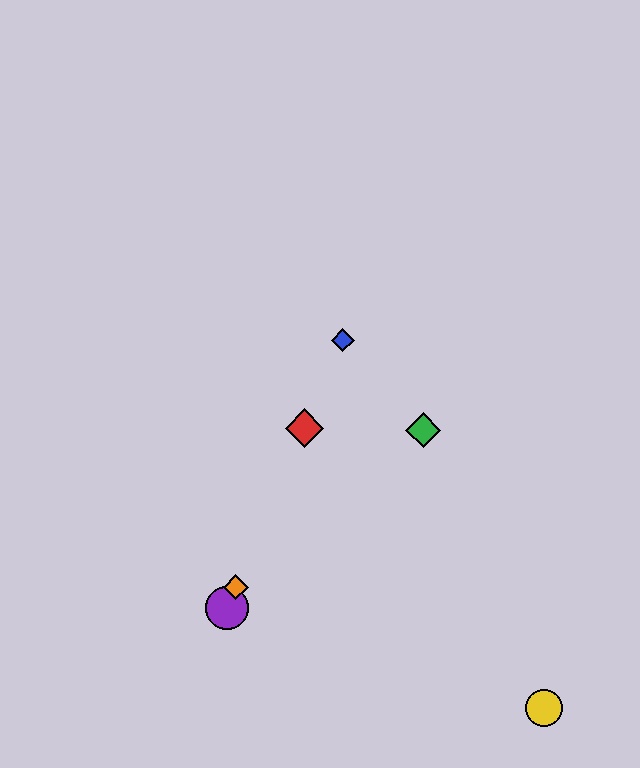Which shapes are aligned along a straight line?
The red diamond, the blue diamond, the purple circle, the orange diamond are aligned along a straight line.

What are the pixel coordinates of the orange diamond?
The orange diamond is at (236, 587).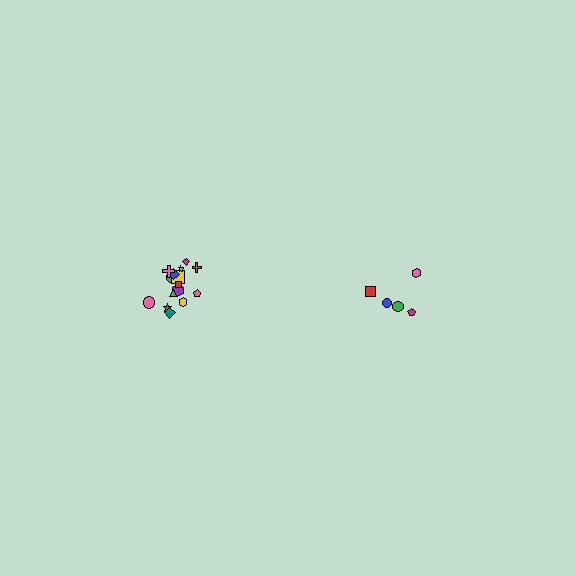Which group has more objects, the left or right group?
The left group.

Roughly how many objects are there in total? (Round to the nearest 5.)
Roughly 20 objects in total.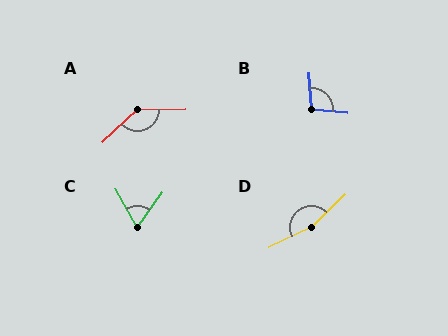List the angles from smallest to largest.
C (65°), B (100°), A (137°), D (162°).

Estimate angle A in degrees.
Approximately 137 degrees.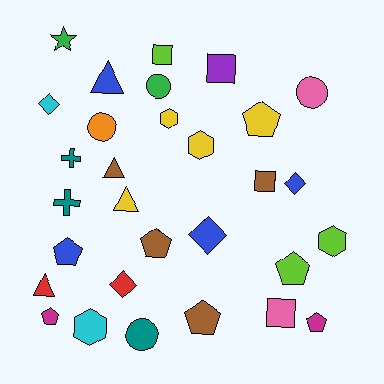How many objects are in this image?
There are 30 objects.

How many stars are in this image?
There is 1 star.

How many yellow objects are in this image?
There are 4 yellow objects.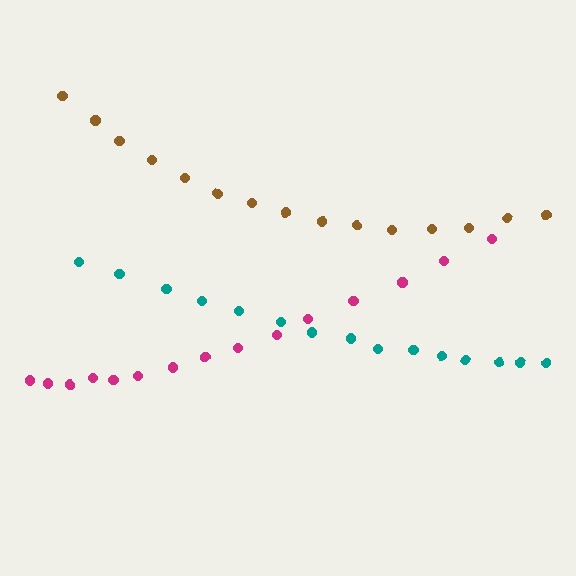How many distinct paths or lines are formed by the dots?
There are 3 distinct paths.